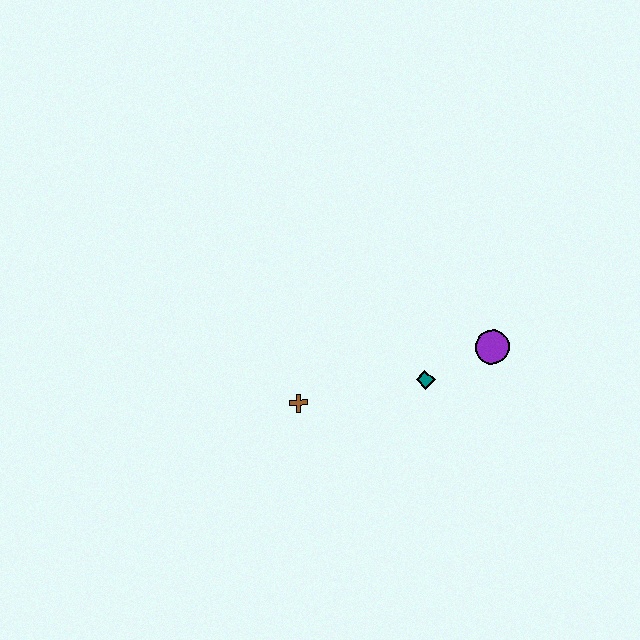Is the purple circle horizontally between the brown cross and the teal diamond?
No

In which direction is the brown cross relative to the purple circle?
The brown cross is to the left of the purple circle.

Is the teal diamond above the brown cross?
Yes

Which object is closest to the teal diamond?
The purple circle is closest to the teal diamond.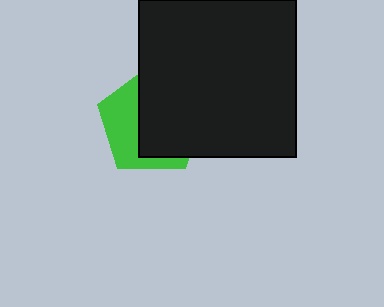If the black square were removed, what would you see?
You would see the complete green pentagon.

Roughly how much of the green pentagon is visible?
A small part of it is visible (roughly 40%).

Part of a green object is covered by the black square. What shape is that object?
It is a pentagon.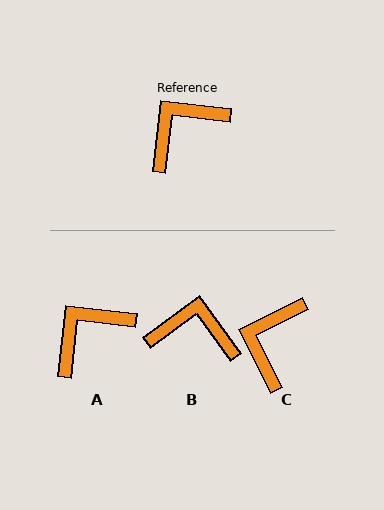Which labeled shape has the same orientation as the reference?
A.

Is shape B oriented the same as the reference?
No, it is off by about 47 degrees.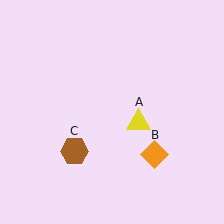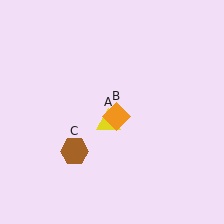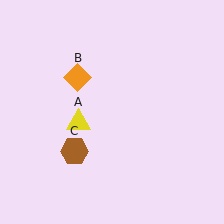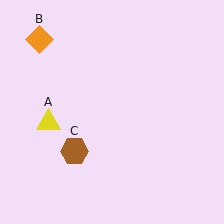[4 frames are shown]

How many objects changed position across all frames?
2 objects changed position: yellow triangle (object A), orange diamond (object B).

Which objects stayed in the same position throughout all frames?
Brown hexagon (object C) remained stationary.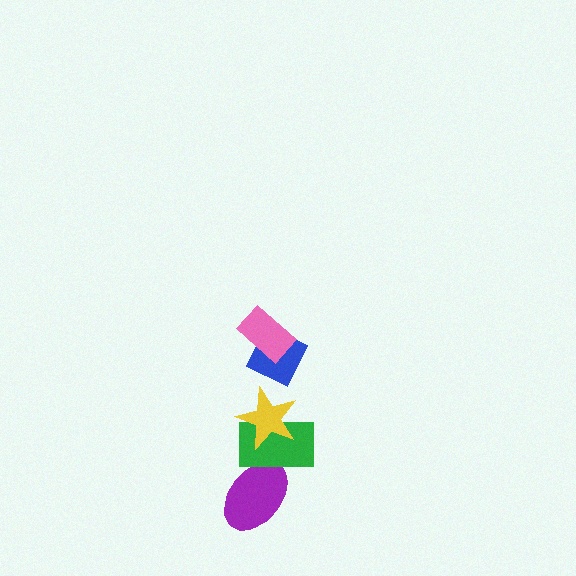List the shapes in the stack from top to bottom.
From top to bottom: the pink rectangle, the blue diamond, the yellow star, the green rectangle, the purple ellipse.